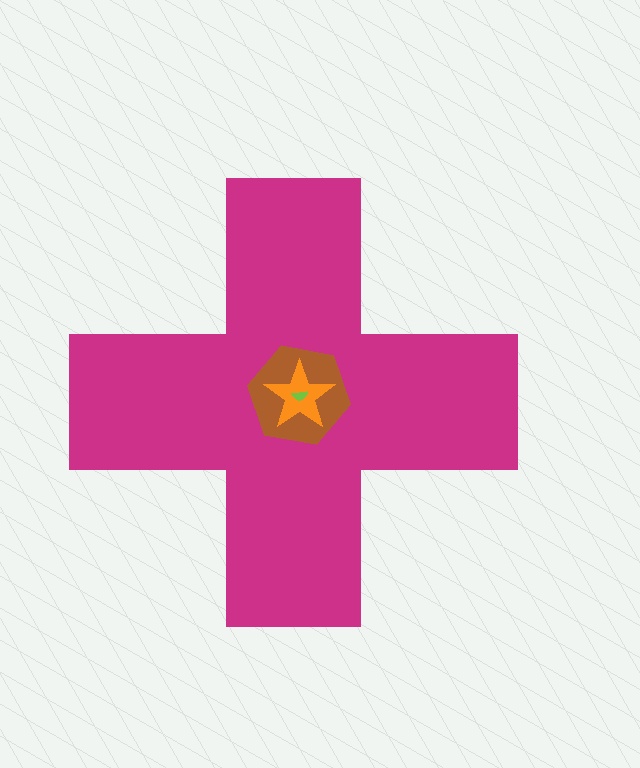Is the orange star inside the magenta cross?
Yes.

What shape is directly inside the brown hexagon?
The orange star.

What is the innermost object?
The lime semicircle.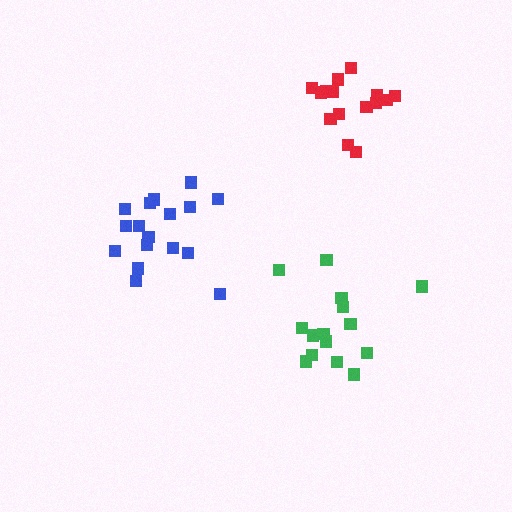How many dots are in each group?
Group 1: 17 dots, Group 2: 15 dots, Group 3: 15 dots (47 total).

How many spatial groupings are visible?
There are 3 spatial groupings.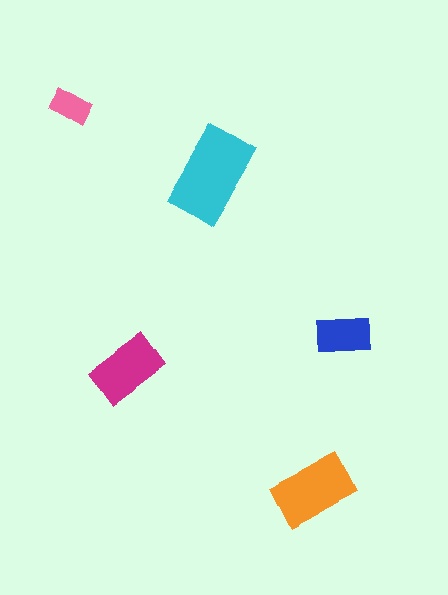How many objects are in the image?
There are 5 objects in the image.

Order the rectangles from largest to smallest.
the cyan one, the orange one, the magenta one, the blue one, the pink one.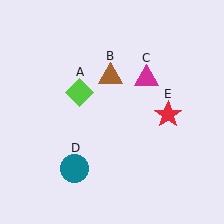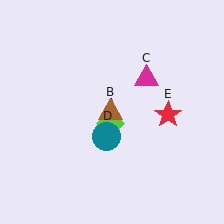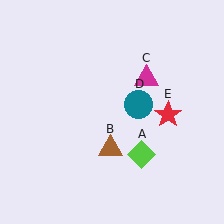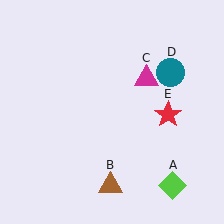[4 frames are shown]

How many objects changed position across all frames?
3 objects changed position: lime diamond (object A), brown triangle (object B), teal circle (object D).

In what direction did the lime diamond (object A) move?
The lime diamond (object A) moved down and to the right.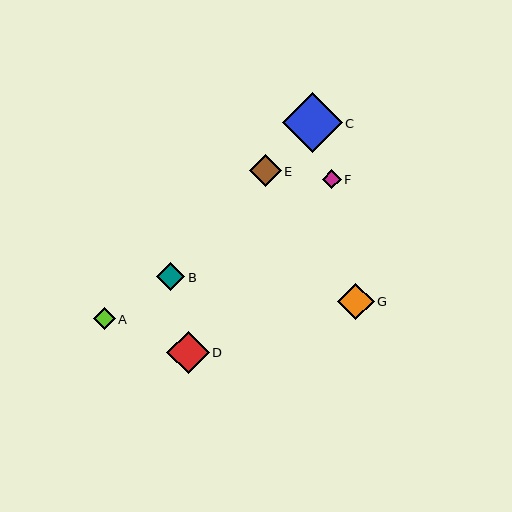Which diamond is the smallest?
Diamond F is the smallest with a size of approximately 19 pixels.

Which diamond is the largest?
Diamond C is the largest with a size of approximately 60 pixels.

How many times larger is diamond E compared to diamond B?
Diamond E is approximately 1.1 times the size of diamond B.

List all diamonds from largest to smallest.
From largest to smallest: C, D, G, E, B, A, F.